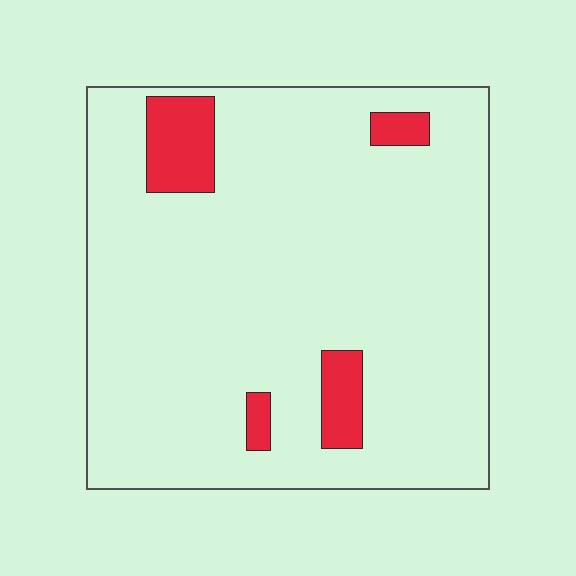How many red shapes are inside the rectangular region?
4.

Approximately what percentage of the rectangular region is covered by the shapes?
Approximately 10%.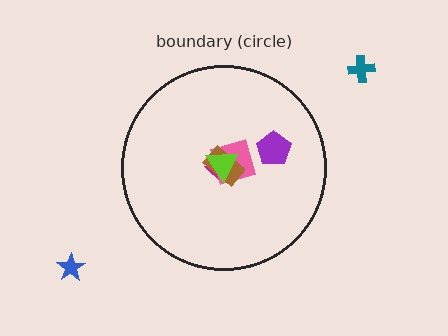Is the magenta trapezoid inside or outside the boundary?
Inside.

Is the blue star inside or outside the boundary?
Outside.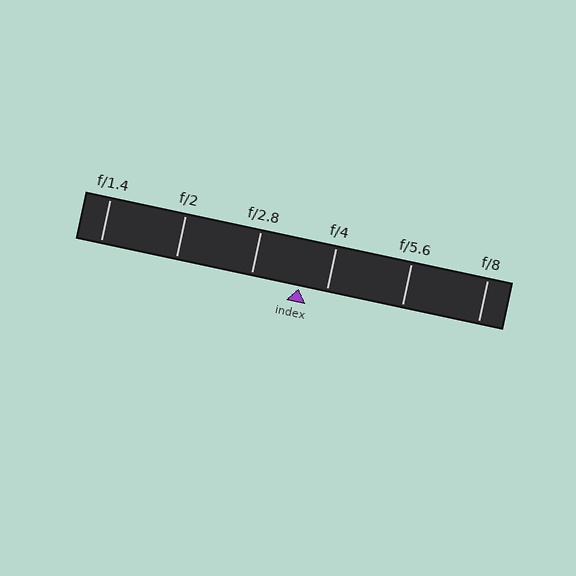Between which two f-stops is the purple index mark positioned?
The index mark is between f/2.8 and f/4.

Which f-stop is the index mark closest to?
The index mark is closest to f/4.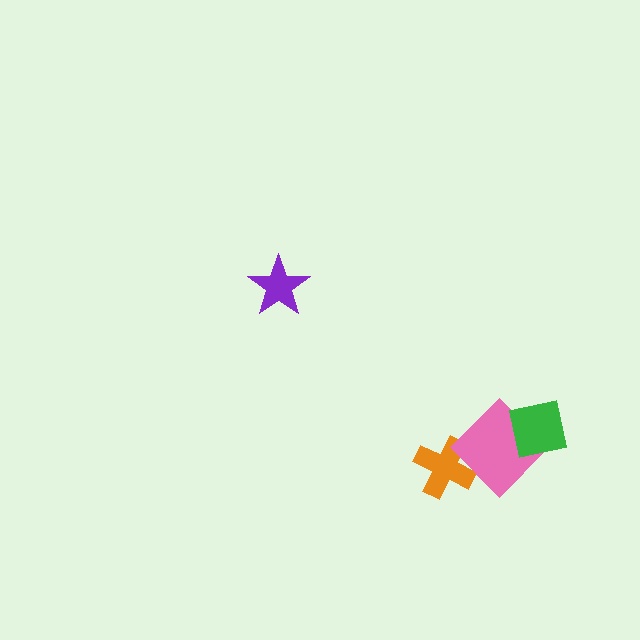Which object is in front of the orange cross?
The pink diamond is in front of the orange cross.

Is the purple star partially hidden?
No, no other shape covers it.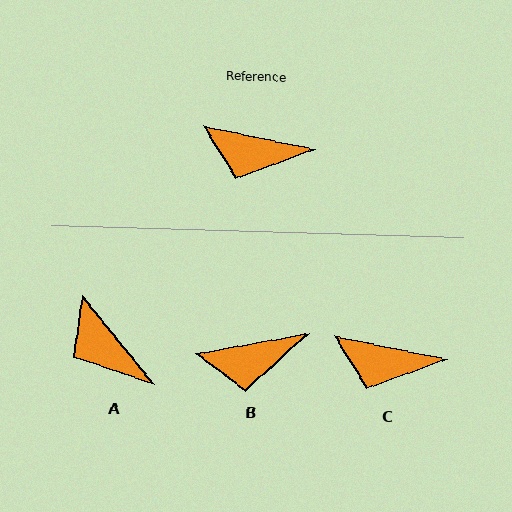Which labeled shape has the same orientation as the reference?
C.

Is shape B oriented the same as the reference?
No, it is off by about 22 degrees.